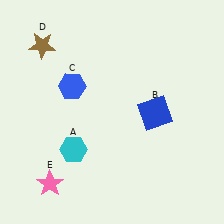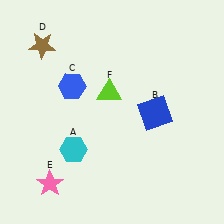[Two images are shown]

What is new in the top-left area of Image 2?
A lime triangle (F) was added in the top-left area of Image 2.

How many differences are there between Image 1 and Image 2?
There is 1 difference between the two images.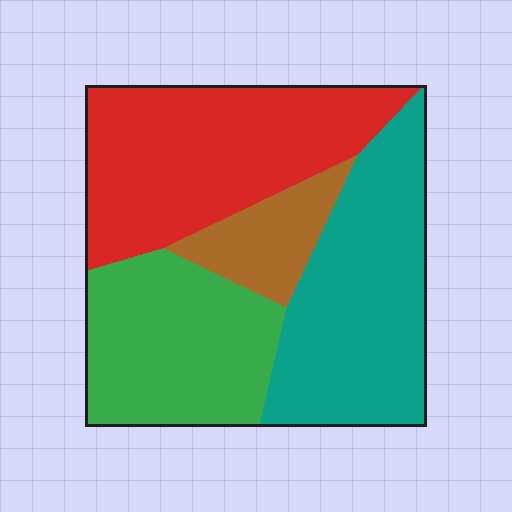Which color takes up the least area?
Brown, at roughly 10%.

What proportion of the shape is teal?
Teal covers 32% of the shape.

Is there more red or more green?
Red.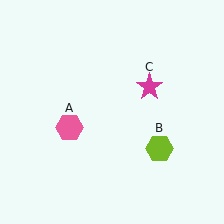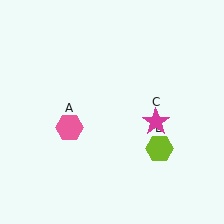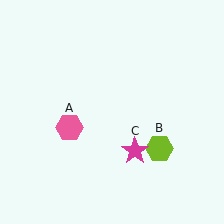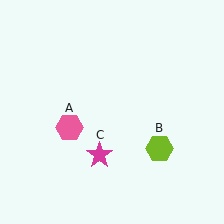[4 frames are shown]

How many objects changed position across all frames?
1 object changed position: magenta star (object C).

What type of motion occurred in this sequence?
The magenta star (object C) rotated clockwise around the center of the scene.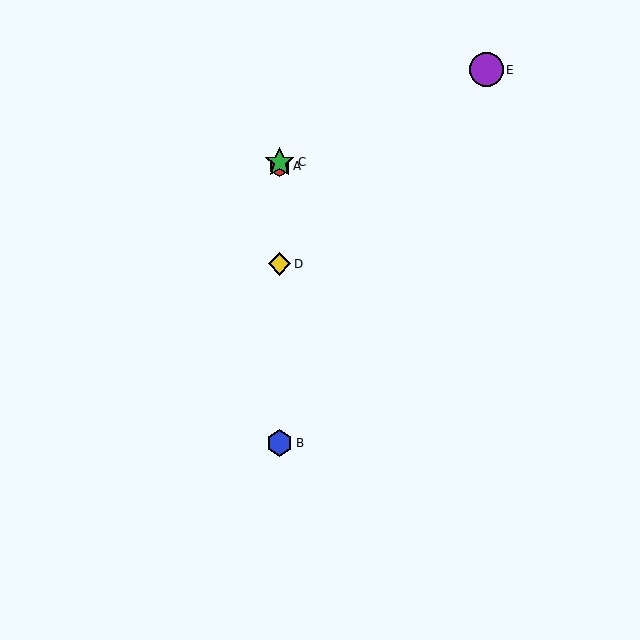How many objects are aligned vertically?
4 objects (A, B, C, D) are aligned vertically.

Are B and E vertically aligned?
No, B is at x≈280 and E is at x≈486.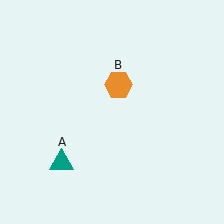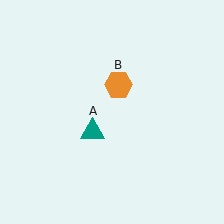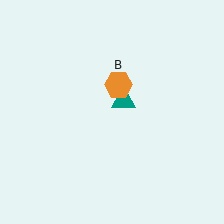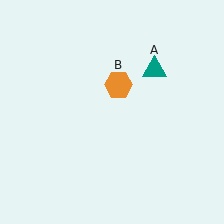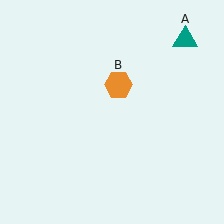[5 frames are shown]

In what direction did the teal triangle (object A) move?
The teal triangle (object A) moved up and to the right.